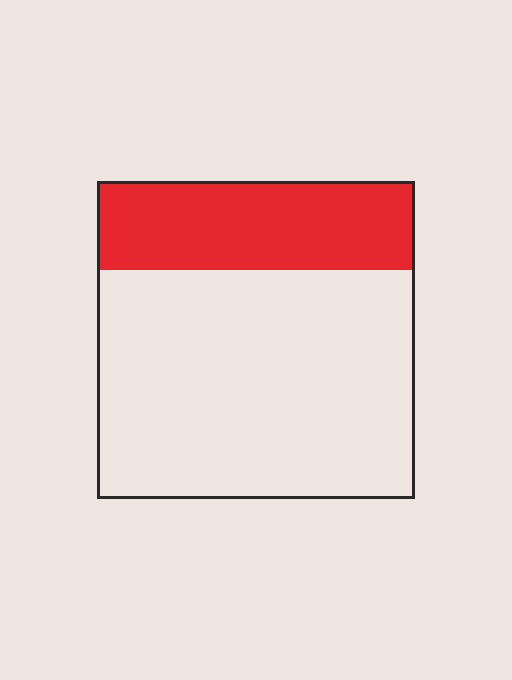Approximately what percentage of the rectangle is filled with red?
Approximately 30%.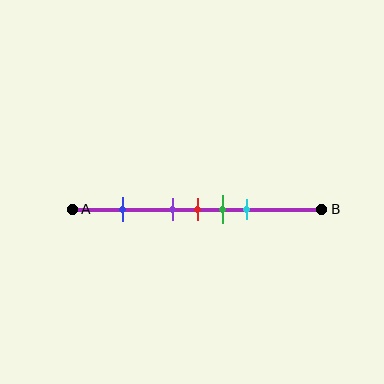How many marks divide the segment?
There are 5 marks dividing the segment.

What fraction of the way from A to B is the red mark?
The red mark is approximately 50% (0.5) of the way from A to B.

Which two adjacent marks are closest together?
The purple and red marks are the closest adjacent pair.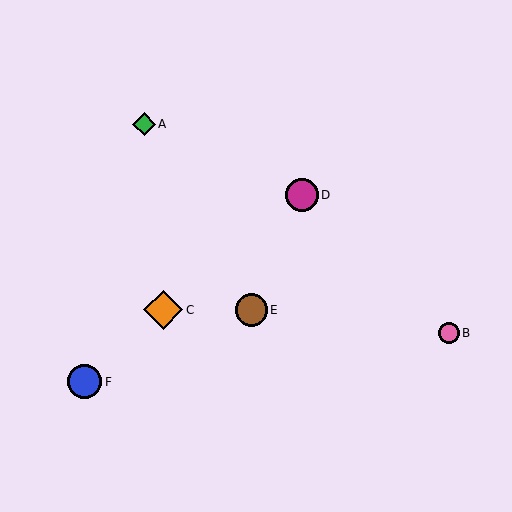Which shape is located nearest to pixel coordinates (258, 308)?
The brown circle (labeled E) at (251, 310) is nearest to that location.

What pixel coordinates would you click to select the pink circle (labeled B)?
Click at (449, 333) to select the pink circle B.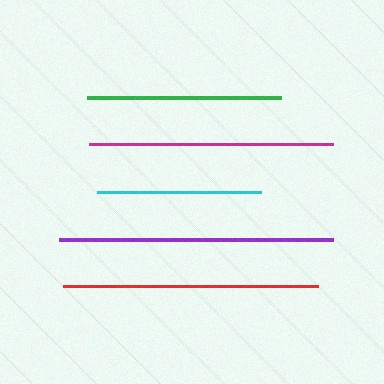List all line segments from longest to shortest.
From longest to shortest: purple, red, magenta, green, cyan.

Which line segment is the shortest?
The cyan line is the shortest at approximately 163 pixels.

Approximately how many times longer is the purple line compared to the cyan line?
The purple line is approximately 1.7 times the length of the cyan line.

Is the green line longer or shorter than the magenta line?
The magenta line is longer than the green line.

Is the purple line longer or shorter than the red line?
The purple line is longer than the red line.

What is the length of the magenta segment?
The magenta segment is approximately 244 pixels long.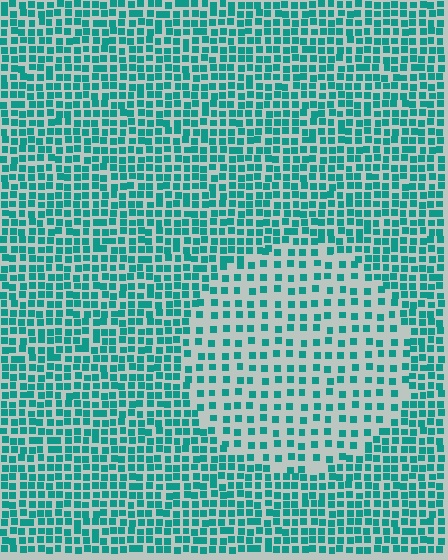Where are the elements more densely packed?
The elements are more densely packed outside the circle boundary.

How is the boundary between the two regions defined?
The boundary is defined by a change in element density (approximately 2.0x ratio). All elements are the same color, size, and shape.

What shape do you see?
I see a circle.